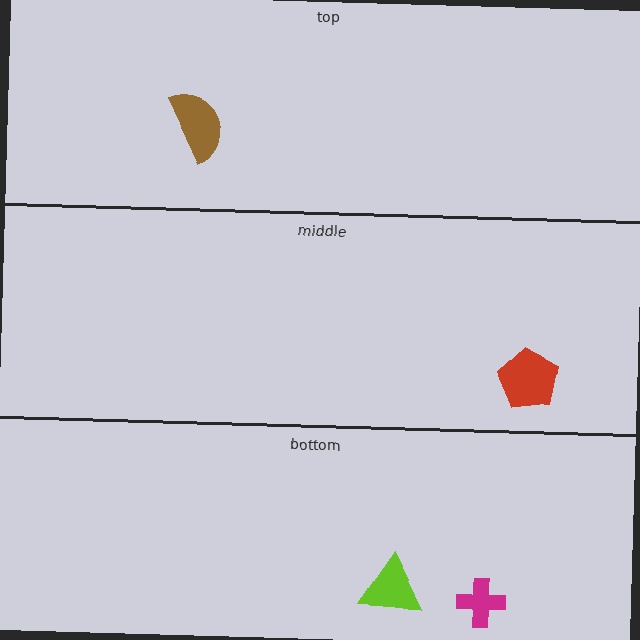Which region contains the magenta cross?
The bottom region.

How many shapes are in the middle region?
1.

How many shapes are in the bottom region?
2.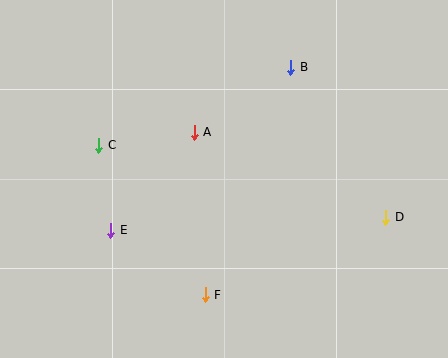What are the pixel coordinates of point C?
Point C is at (99, 145).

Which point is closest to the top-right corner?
Point B is closest to the top-right corner.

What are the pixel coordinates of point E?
Point E is at (111, 230).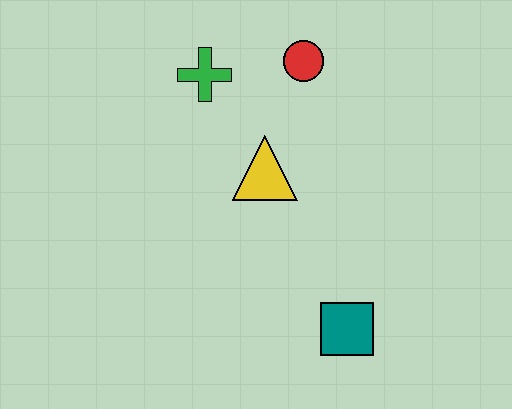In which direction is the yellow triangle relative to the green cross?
The yellow triangle is below the green cross.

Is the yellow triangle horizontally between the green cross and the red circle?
Yes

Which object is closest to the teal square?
The yellow triangle is closest to the teal square.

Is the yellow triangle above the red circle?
No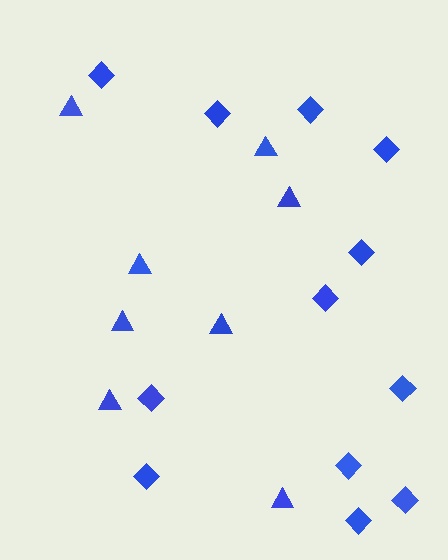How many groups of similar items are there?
There are 2 groups: one group of triangles (8) and one group of diamonds (12).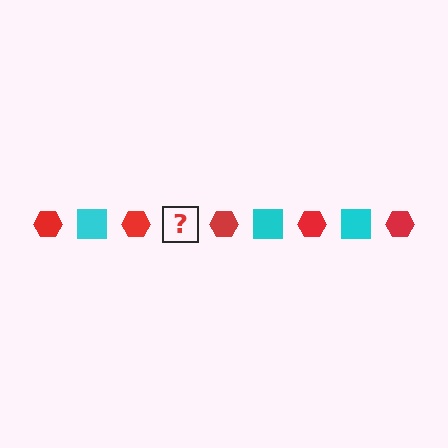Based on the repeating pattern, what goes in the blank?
The blank should be a cyan square.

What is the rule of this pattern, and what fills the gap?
The rule is that the pattern alternates between red hexagon and cyan square. The gap should be filled with a cyan square.